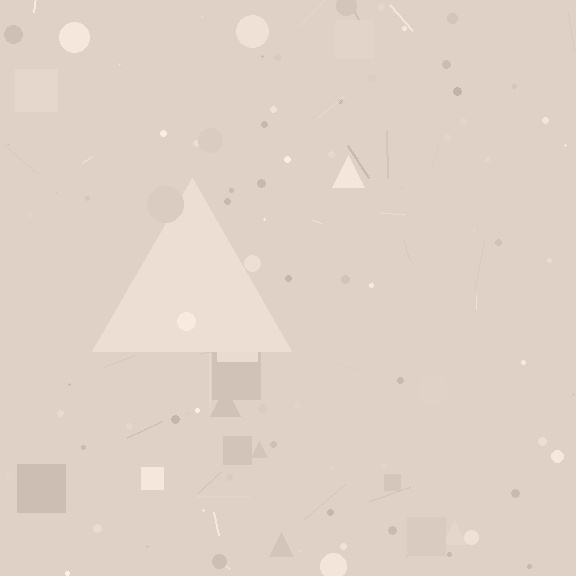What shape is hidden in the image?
A triangle is hidden in the image.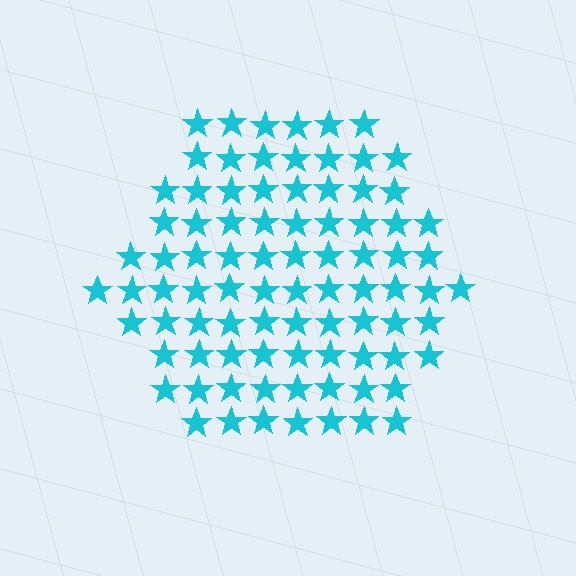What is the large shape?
The large shape is a hexagon.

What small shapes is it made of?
It is made of small stars.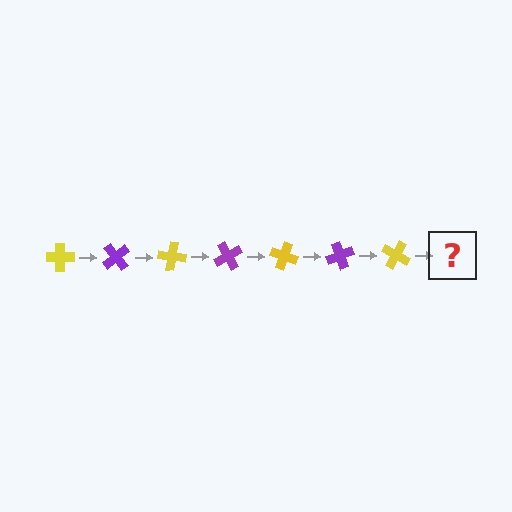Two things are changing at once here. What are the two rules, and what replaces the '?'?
The two rules are that it rotates 50 degrees each step and the color cycles through yellow and purple. The '?' should be a purple cross, rotated 350 degrees from the start.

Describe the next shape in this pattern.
It should be a purple cross, rotated 350 degrees from the start.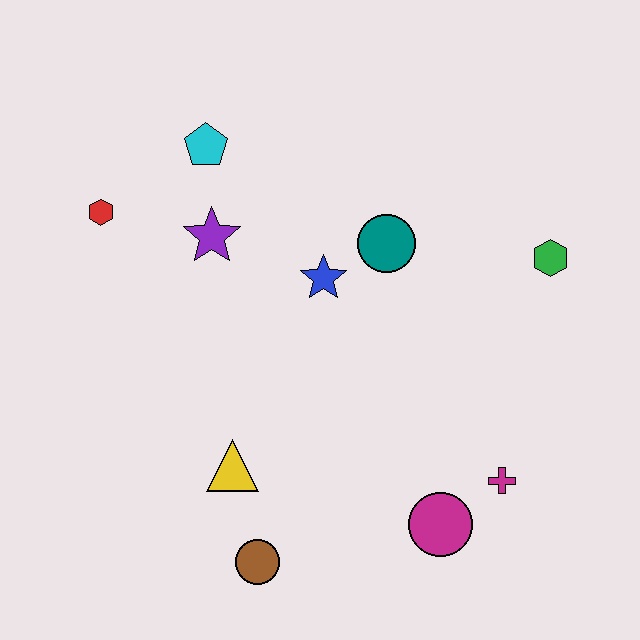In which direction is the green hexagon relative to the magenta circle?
The green hexagon is above the magenta circle.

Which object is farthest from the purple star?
The magenta cross is farthest from the purple star.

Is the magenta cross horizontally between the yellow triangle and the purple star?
No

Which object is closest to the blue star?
The teal circle is closest to the blue star.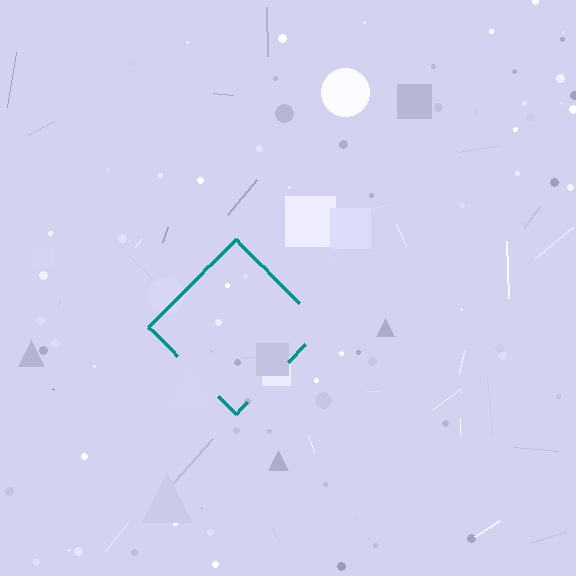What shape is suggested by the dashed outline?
The dashed outline suggests a diamond.